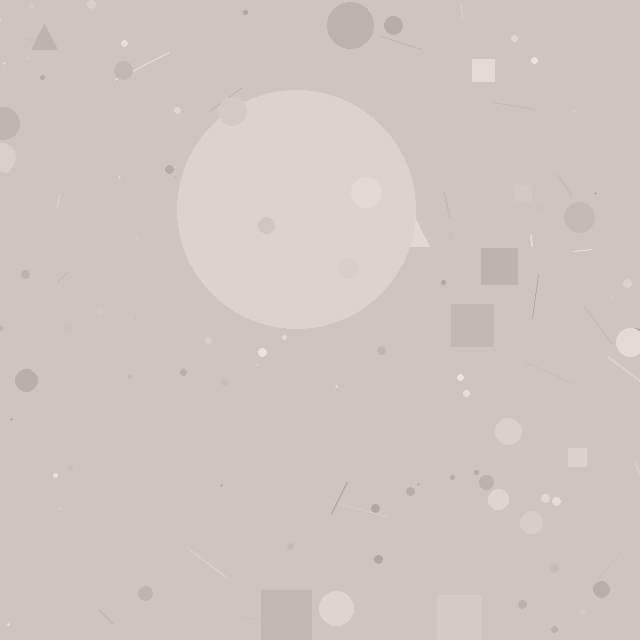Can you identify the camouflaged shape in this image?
The camouflaged shape is a circle.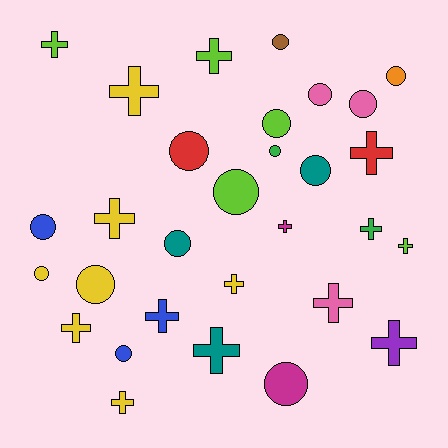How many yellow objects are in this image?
There are 7 yellow objects.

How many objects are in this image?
There are 30 objects.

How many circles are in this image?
There are 15 circles.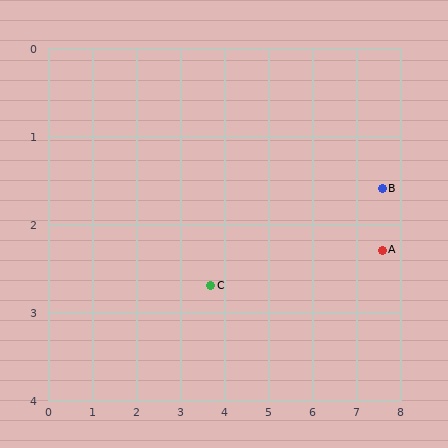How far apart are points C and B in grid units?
Points C and B are about 4.1 grid units apart.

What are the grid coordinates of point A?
Point A is at approximately (7.6, 2.3).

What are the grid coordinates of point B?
Point B is at approximately (7.6, 1.6).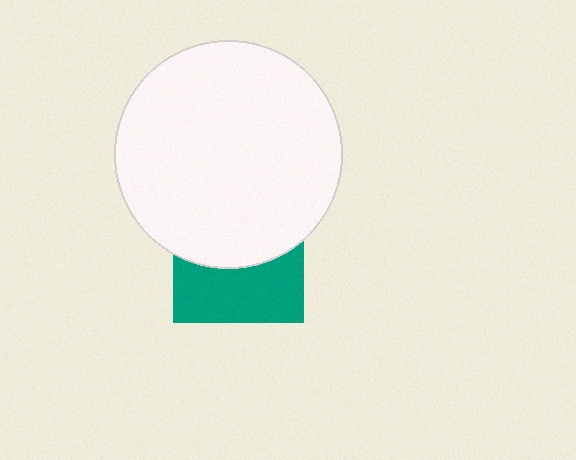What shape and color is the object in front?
The object in front is a white circle.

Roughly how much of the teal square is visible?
About half of it is visible (roughly 47%).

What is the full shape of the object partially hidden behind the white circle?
The partially hidden object is a teal square.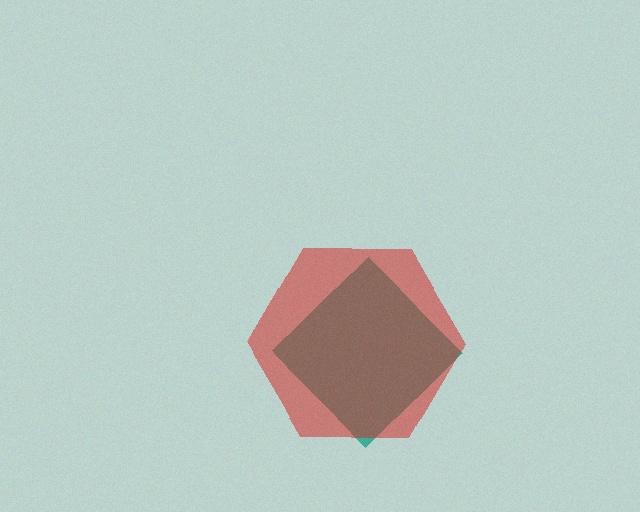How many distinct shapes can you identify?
There are 2 distinct shapes: a teal diamond, a red hexagon.